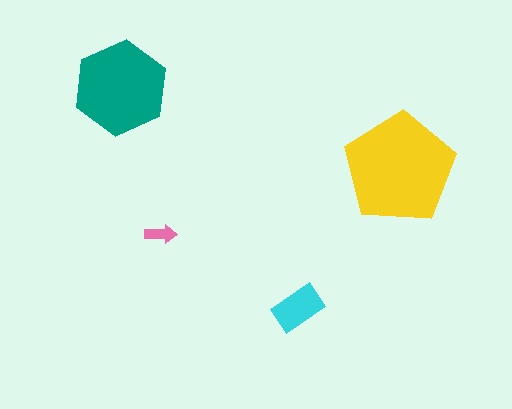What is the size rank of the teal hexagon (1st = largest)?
2nd.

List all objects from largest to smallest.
The yellow pentagon, the teal hexagon, the cyan rectangle, the pink arrow.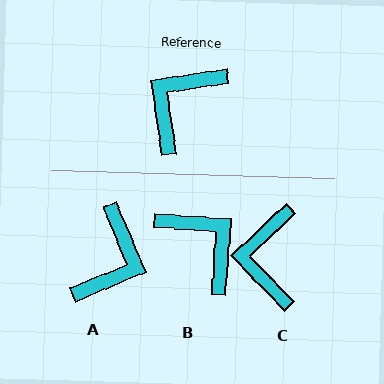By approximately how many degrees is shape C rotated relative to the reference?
Approximately 36 degrees counter-clockwise.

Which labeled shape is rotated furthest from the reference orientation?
A, about 166 degrees away.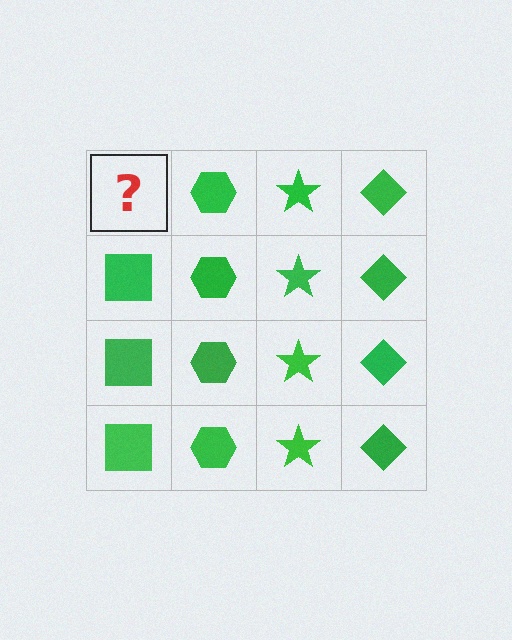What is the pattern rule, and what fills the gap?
The rule is that each column has a consistent shape. The gap should be filled with a green square.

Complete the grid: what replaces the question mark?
The question mark should be replaced with a green square.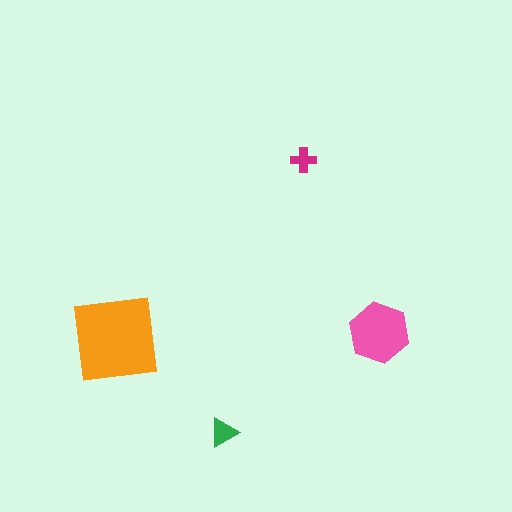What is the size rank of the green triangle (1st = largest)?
3rd.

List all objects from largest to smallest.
The orange square, the pink hexagon, the green triangle, the magenta cross.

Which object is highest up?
The magenta cross is topmost.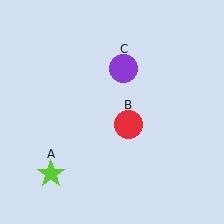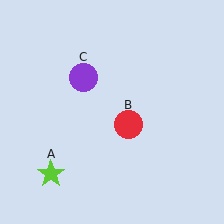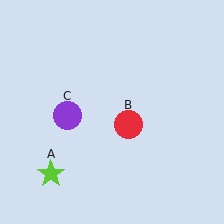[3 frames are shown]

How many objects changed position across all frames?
1 object changed position: purple circle (object C).